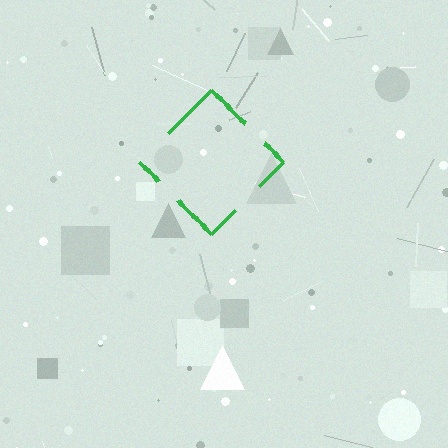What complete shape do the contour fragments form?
The contour fragments form a diamond.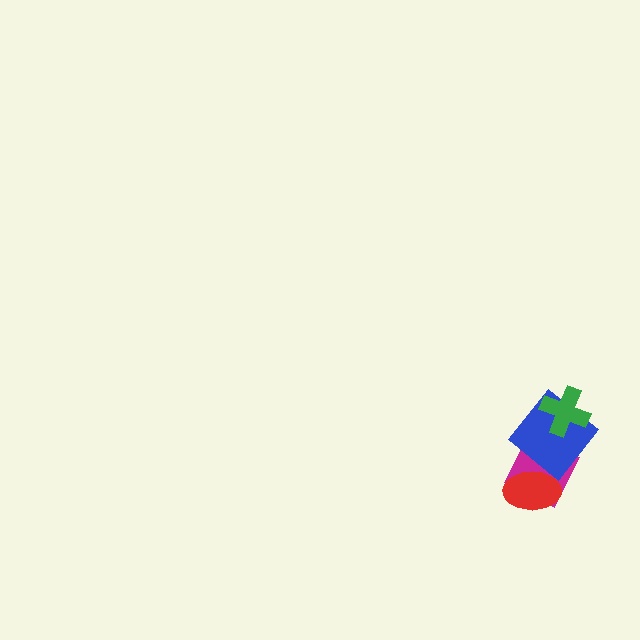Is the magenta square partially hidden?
Yes, it is partially covered by another shape.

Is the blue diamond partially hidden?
Yes, it is partially covered by another shape.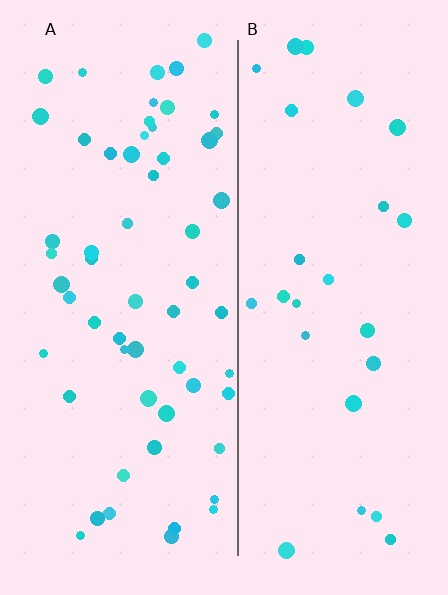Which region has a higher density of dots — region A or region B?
A (the left).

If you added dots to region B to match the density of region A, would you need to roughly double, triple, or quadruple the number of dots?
Approximately double.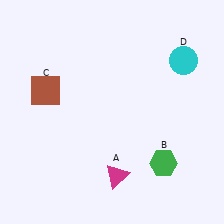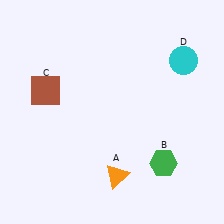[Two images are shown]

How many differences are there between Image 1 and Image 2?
There is 1 difference between the two images.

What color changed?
The triangle (A) changed from magenta in Image 1 to orange in Image 2.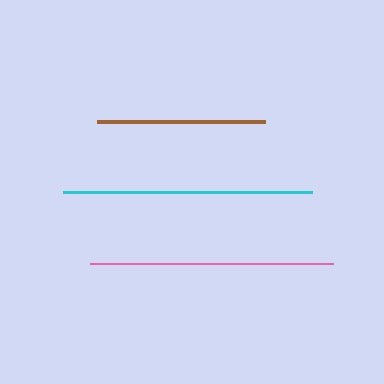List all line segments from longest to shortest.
From longest to shortest: cyan, pink, brown.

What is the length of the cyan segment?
The cyan segment is approximately 249 pixels long.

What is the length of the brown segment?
The brown segment is approximately 168 pixels long.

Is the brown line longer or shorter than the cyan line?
The cyan line is longer than the brown line.